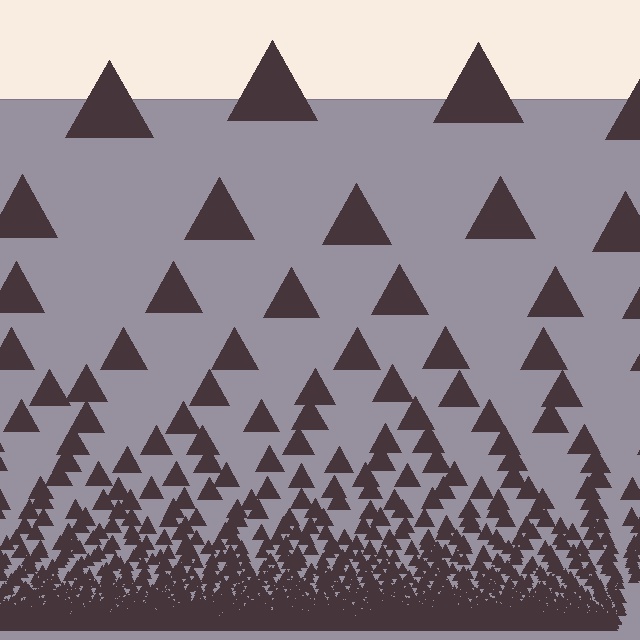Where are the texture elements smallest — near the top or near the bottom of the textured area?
Near the bottom.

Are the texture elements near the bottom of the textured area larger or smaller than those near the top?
Smaller. The gradient is inverted — elements near the bottom are smaller and denser.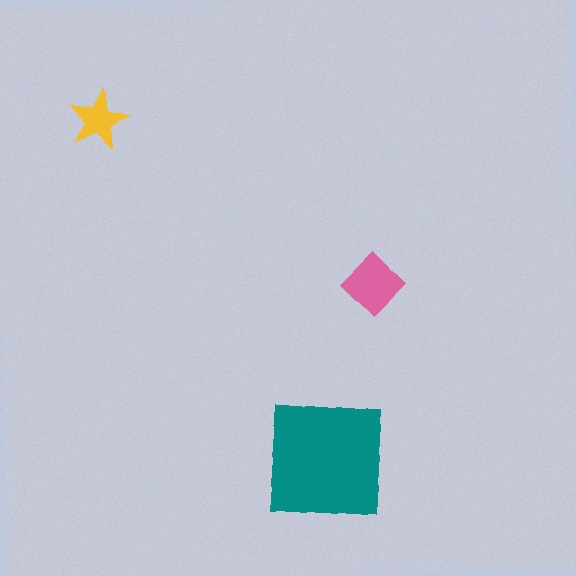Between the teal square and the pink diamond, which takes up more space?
The teal square.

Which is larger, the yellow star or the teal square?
The teal square.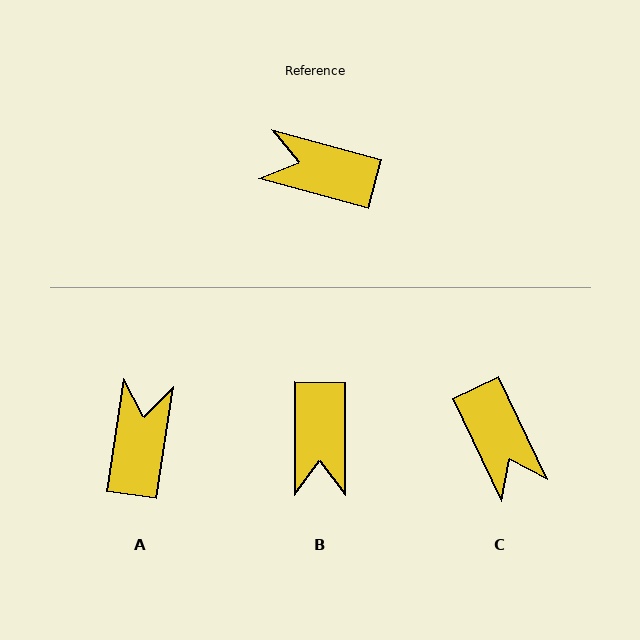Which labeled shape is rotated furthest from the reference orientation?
C, about 131 degrees away.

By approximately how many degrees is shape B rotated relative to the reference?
Approximately 105 degrees counter-clockwise.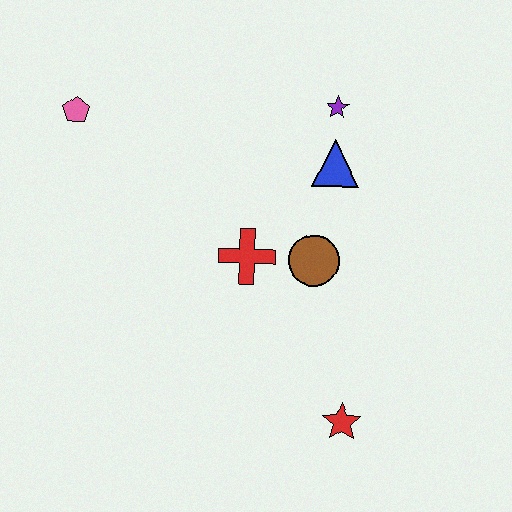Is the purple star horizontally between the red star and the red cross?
Yes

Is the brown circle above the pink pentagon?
No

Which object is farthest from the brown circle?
The pink pentagon is farthest from the brown circle.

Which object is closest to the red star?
The brown circle is closest to the red star.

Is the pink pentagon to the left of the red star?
Yes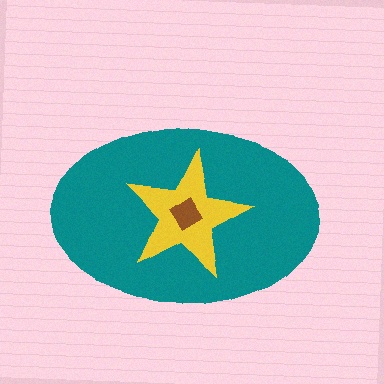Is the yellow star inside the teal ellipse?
Yes.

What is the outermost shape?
The teal ellipse.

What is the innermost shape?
The brown diamond.